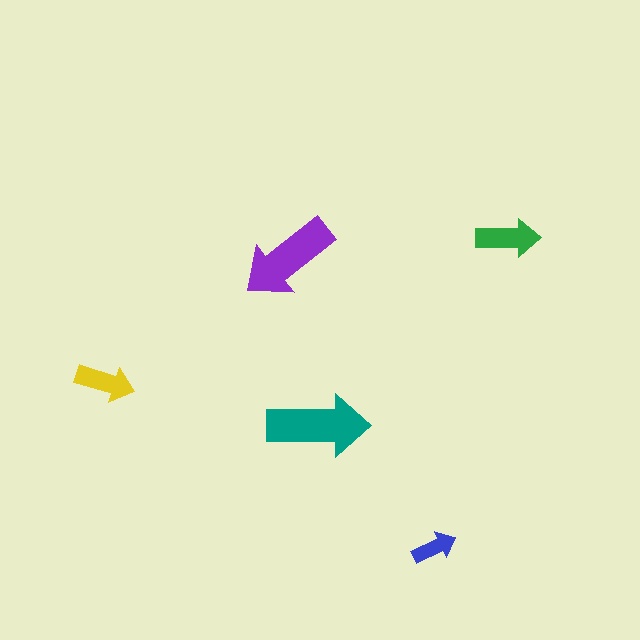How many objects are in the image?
There are 5 objects in the image.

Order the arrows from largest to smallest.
the teal one, the purple one, the green one, the yellow one, the blue one.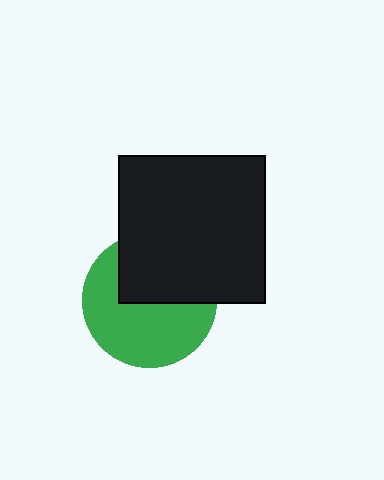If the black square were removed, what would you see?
You would see the complete green circle.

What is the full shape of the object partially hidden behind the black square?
The partially hidden object is a green circle.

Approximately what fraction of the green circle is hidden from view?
Roughly 42% of the green circle is hidden behind the black square.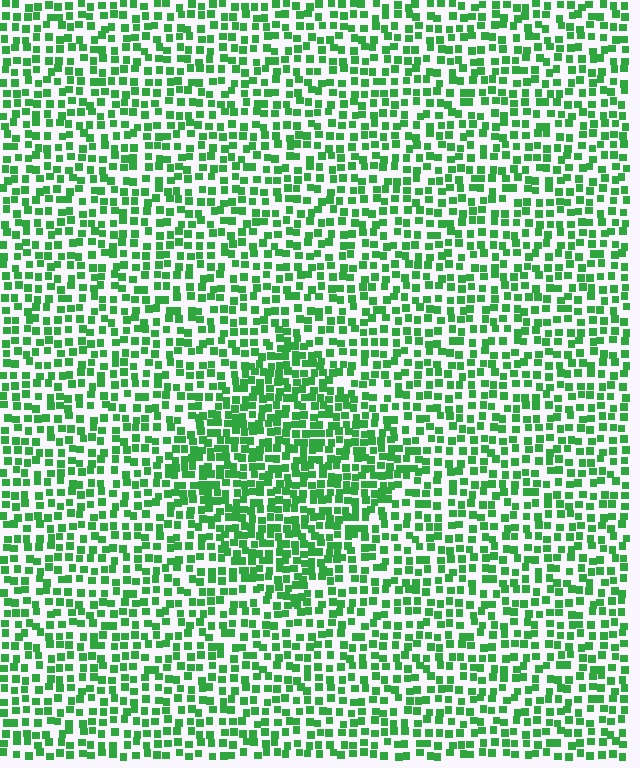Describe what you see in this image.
The image contains small green elements arranged at two different densities. A diamond-shaped region is visible where the elements are more densely packed than the surrounding area.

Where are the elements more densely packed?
The elements are more densely packed inside the diamond boundary.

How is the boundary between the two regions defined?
The boundary is defined by a change in element density (approximately 1.6x ratio). All elements are the same color, size, and shape.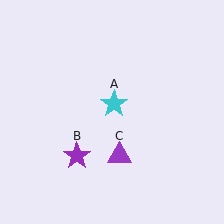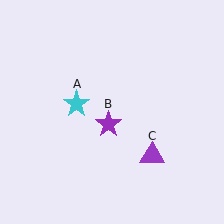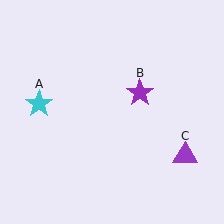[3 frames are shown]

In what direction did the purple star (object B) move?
The purple star (object B) moved up and to the right.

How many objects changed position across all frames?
3 objects changed position: cyan star (object A), purple star (object B), purple triangle (object C).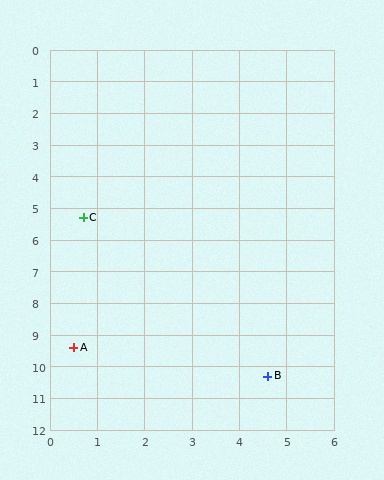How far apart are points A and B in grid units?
Points A and B are about 4.2 grid units apart.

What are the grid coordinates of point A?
Point A is at approximately (0.5, 9.4).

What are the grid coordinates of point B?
Point B is at approximately (4.6, 10.3).